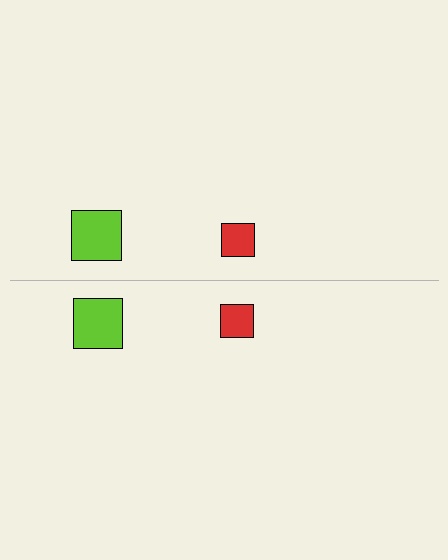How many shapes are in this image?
There are 4 shapes in this image.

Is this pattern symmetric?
Yes, this pattern has bilateral (reflection) symmetry.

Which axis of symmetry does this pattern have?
The pattern has a horizontal axis of symmetry running through the center of the image.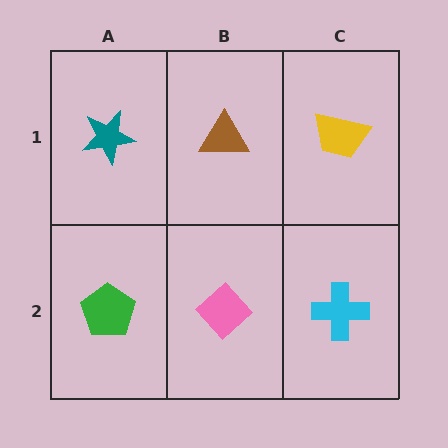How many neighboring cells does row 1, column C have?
2.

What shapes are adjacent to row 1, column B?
A pink diamond (row 2, column B), a teal star (row 1, column A), a yellow trapezoid (row 1, column C).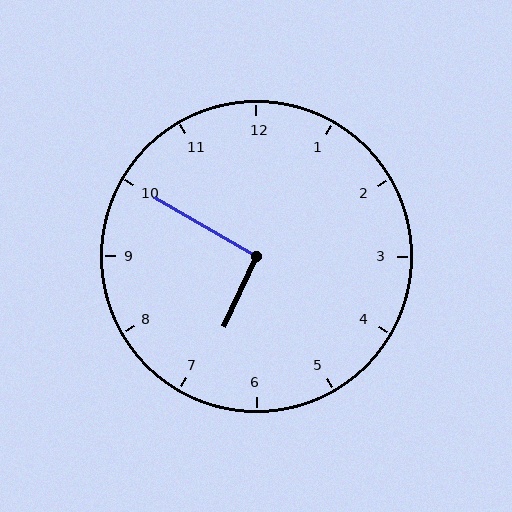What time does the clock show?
6:50.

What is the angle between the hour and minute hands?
Approximately 95 degrees.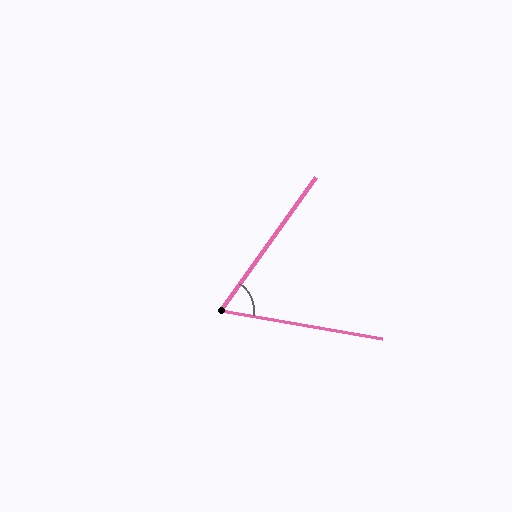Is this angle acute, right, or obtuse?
It is acute.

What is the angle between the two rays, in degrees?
Approximately 64 degrees.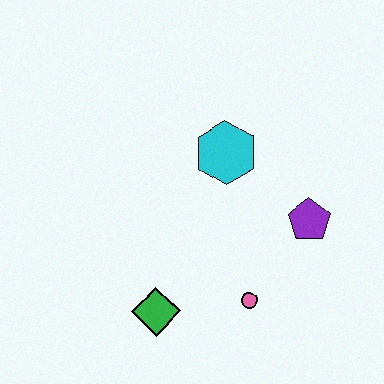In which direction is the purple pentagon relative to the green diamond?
The purple pentagon is to the right of the green diamond.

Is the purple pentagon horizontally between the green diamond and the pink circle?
No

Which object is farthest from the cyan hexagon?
The green diamond is farthest from the cyan hexagon.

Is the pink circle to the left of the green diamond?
No